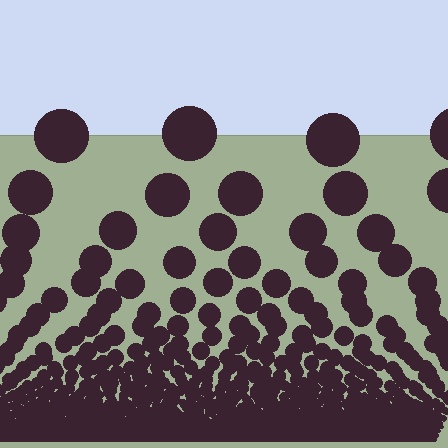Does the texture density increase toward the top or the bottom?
Density increases toward the bottom.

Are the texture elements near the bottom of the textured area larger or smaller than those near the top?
Smaller. The gradient is inverted — elements near the bottom are smaller and denser.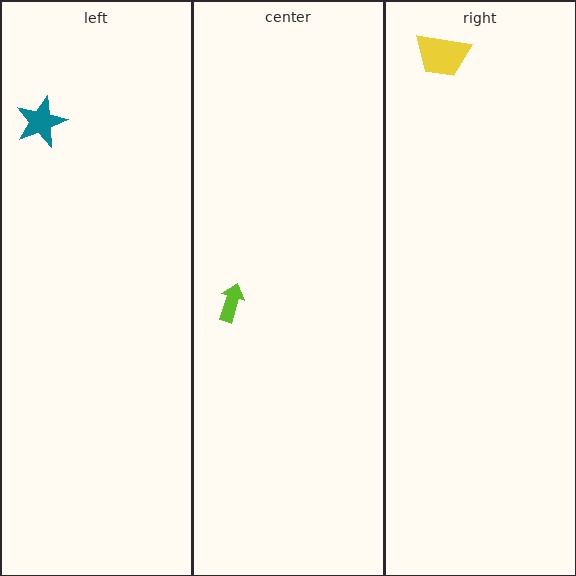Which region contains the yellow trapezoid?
The right region.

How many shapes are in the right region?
1.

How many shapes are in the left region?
1.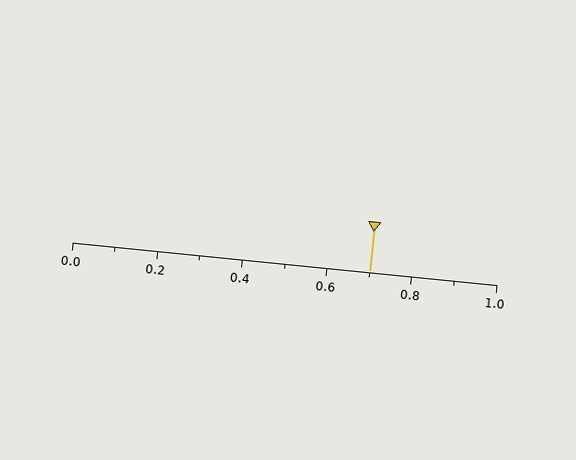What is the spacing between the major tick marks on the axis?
The major ticks are spaced 0.2 apart.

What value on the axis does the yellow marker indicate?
The marker indicates approximately 0.7.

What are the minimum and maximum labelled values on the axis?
The axis runs from 0.0 to 1.0.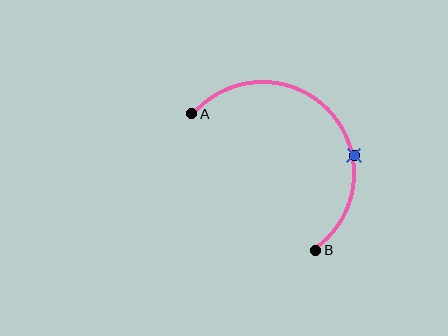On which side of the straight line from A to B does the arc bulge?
The arc bulges above and to the right of the straight line connecting A and B.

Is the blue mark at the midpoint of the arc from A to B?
No. The blue mark lies on the arc but is closer to endpoint B. The arc midpoint would be at the point on the curve equidistant along the arc from both A and B.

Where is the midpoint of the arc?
The arc midpoint is the point on the curve farthest from the straight line joining A and B. It sits above and to the right of that line.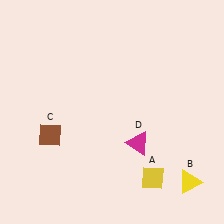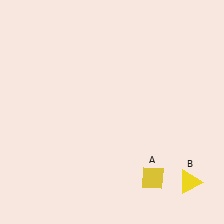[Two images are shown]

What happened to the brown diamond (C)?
The brown diamond (C) was removed in Image 2. It was in the bottom-left area of Image 1.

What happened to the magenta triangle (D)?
The magenta triangle (D) was removed in Image 2. It was in the bottom-right area of Image 1.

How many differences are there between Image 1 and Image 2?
There are 2 differences between the two images.